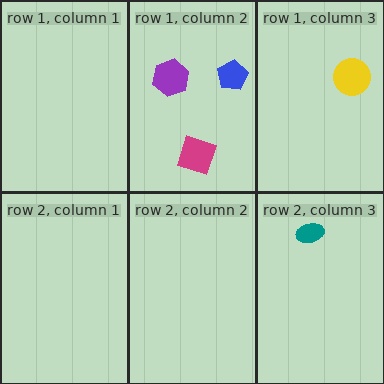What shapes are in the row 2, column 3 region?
The teal ellipse.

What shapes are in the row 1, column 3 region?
The yellow circle.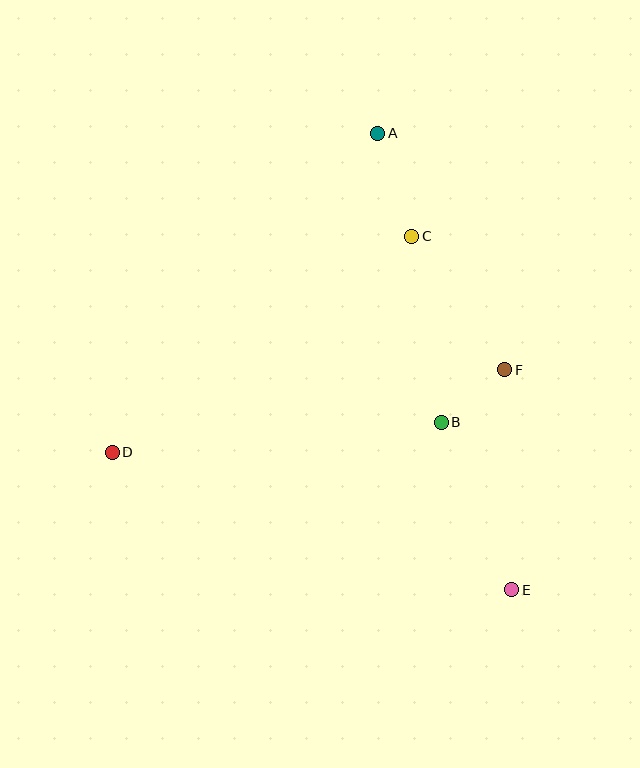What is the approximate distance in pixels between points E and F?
The distance between E and F is approximately 220 pixels.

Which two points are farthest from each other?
Points A and E are farthest from each other.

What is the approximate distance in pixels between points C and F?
The distance between C and F is approximately 163 pixels.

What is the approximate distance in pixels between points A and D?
The distance between A and D is approximately 415 pixels.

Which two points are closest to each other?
Points B and F are closest to each other.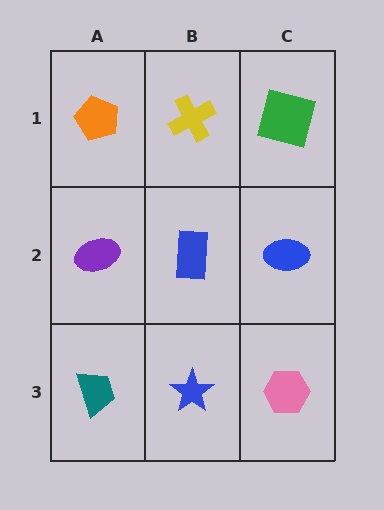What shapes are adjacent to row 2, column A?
An orange pentagon (row 1, column A), a teal trapezoid (row 3, column A), a blue rectangle (row 2, column B).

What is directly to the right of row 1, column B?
A green square.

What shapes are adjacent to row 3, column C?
A blue ellipse (row 2, column C), a blue star (row 3, column B).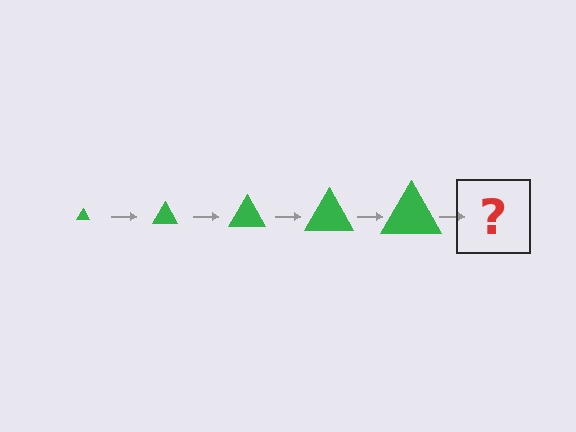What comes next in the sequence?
The next element should be a green triangle, larger than the previous one.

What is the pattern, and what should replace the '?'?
The pattern is that the triangle gets progressively larger each step. The '?' should be a green triangle, larger than the previous one.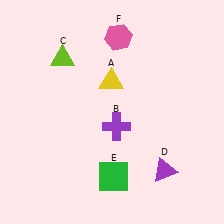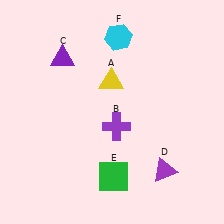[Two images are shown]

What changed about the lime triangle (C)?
In Image 1, C is lime. In Image 2, it changed to purple.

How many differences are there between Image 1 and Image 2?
There are 2 differences between the two images.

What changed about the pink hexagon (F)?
In Image 1, F is pink. In Image 2, it changed to cyan.